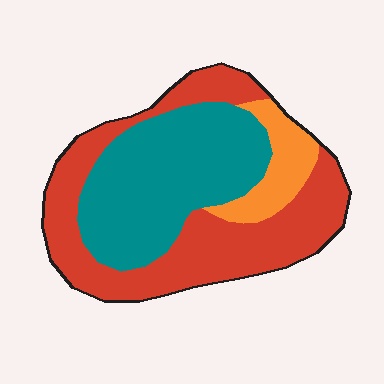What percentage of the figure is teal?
Teal takes up about two fifths (2/5) of the figure.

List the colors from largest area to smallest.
From largest to smallest: red, teal, orange.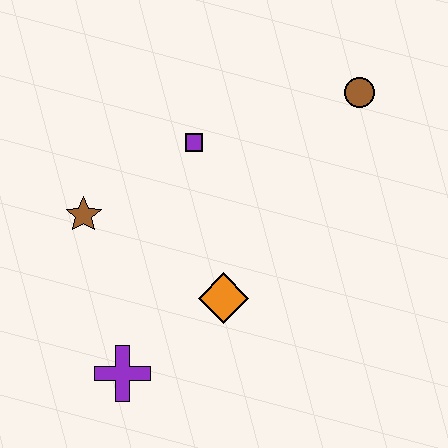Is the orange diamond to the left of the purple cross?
No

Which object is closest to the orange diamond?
The purple cross is closest to the orange diamond.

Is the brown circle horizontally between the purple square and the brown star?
No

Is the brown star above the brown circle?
No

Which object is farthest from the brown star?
The brown circle is farthest from the brown star.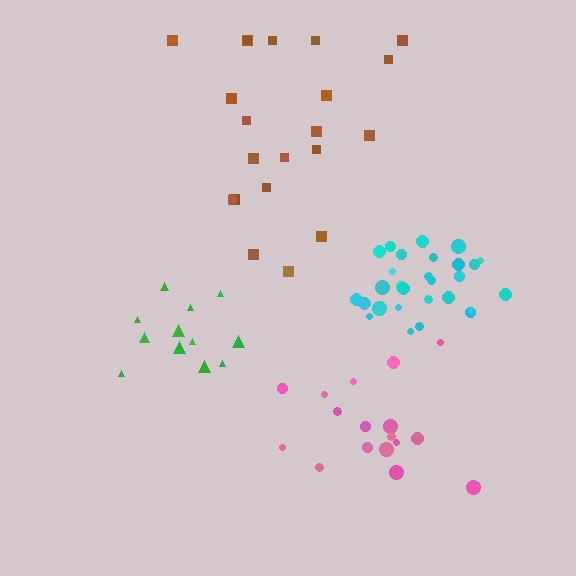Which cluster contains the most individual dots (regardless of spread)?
Cyan (28).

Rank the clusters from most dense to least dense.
cyan, pink, green, brown.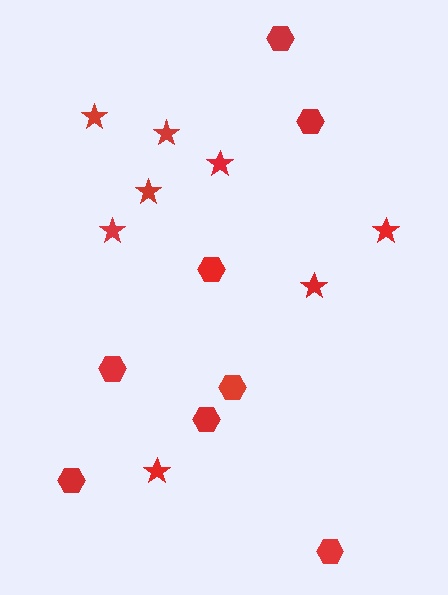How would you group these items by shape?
There are 2 groups: one group of hexagons (8) and one group of stars (8).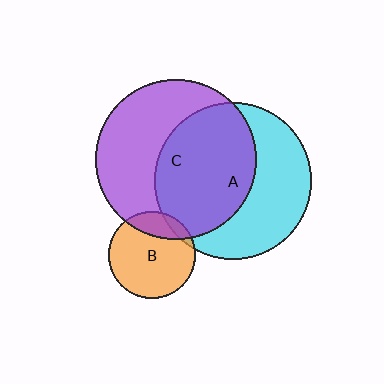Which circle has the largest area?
Circle C (purple).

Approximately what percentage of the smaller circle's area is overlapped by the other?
Approximately 20%.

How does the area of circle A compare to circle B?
Approximately 3.2 times.